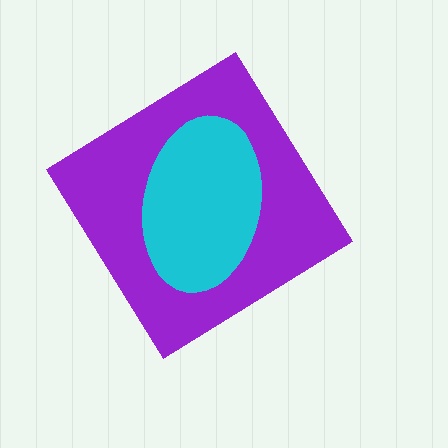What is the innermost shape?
The cyan ellipse.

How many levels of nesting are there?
2.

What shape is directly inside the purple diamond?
The cyan ellipse.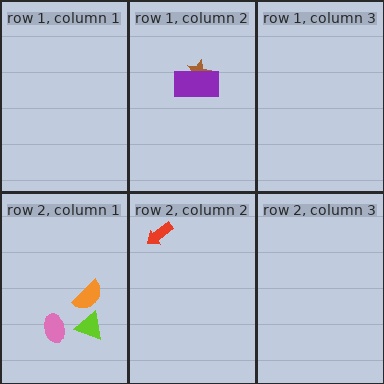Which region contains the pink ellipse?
The row 2, column 1 region.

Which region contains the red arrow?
The row 2, column 2 region.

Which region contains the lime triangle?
The row 2, column 1 region.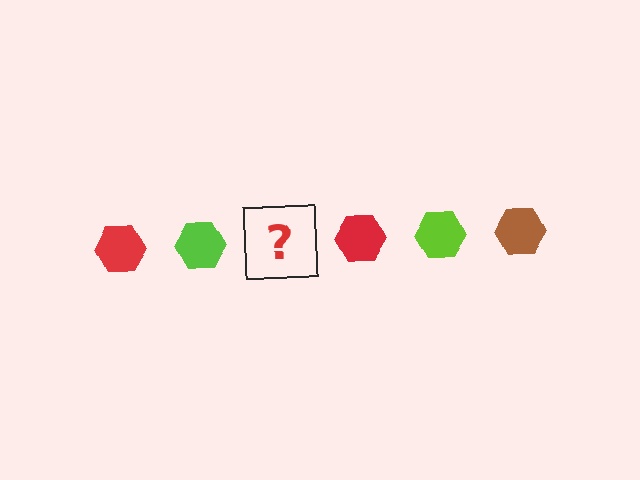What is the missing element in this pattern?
The missing element is a brown hexagon.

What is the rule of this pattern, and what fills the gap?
The rule is that the pattern cycles through red, lime, brown hexagons. The gap should be filled with a brown hexagon.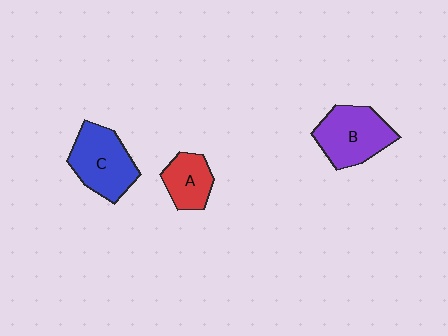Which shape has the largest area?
Shape B (purple).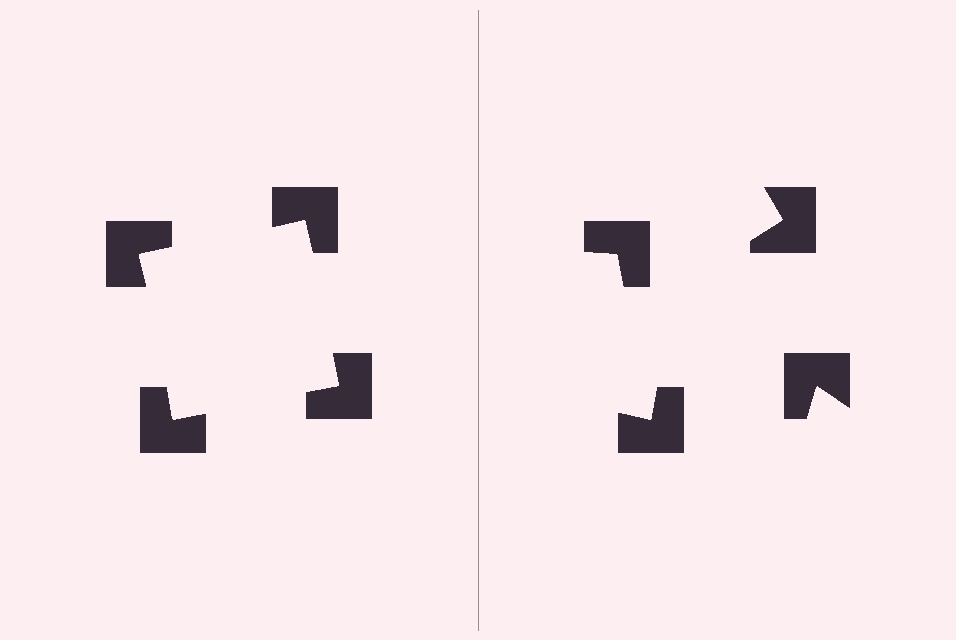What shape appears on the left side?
An illusory square.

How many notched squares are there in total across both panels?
8 — 4 on each side.